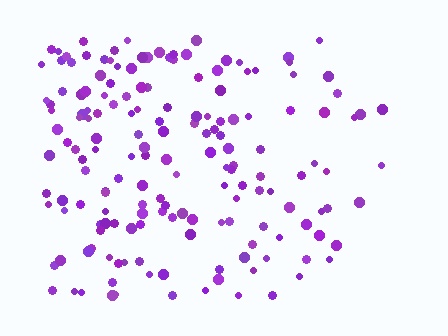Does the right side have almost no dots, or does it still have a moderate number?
Still a moderate number, just noticeably fewer than the left.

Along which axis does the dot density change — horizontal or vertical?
Horizontal.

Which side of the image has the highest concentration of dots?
The left.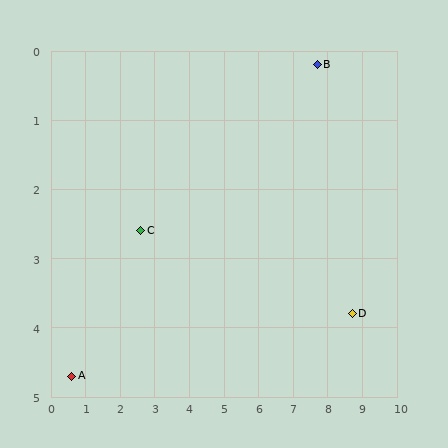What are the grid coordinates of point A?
Point A is at approximately (0.6, 4.7).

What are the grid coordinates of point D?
Point D is at approximately (8.7, 3.8).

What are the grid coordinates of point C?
Point C is at approximately (2.6, 2.6).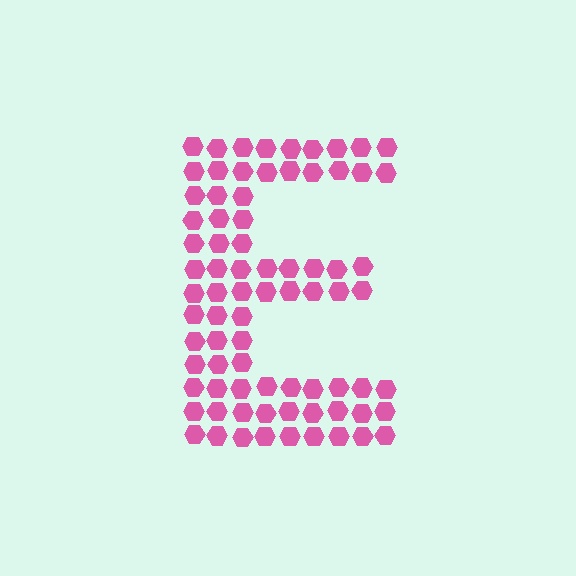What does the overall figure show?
The overall figure shows the letter E.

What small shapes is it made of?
It is made of small hexagons.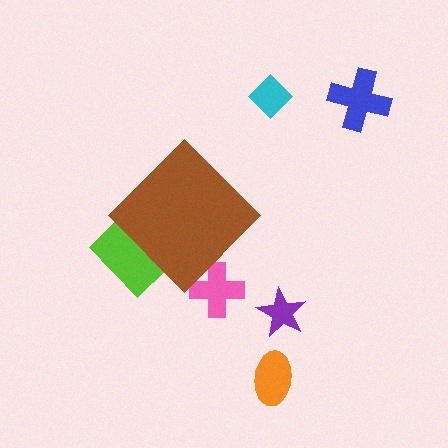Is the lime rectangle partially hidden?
Yes, the lime rectangle is partially hidden behind the brown diamond.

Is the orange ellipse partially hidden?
No, the orange ellipse is fully visible.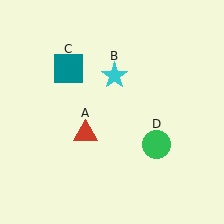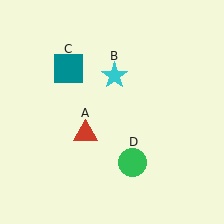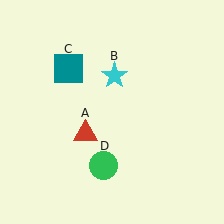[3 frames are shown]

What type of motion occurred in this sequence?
The green circle (object D) rotated clockwise around the center of the scene.